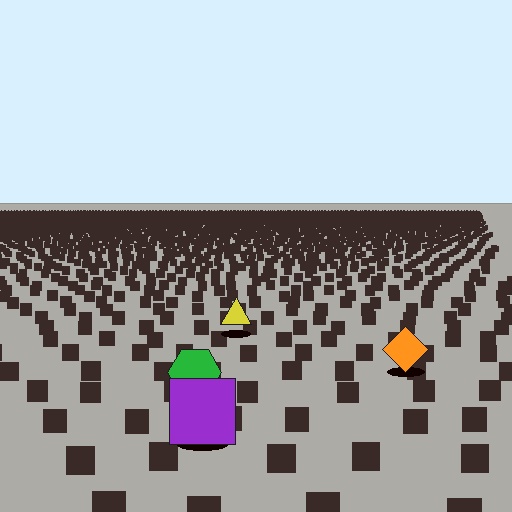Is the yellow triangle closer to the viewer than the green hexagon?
No. The green hexagon is closer — you can tell from the texture gradient: the ground texture is coarser near it.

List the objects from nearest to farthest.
From nearest to farthest: the purple square, the green hexagon, the orange diamond, the yellow triangle.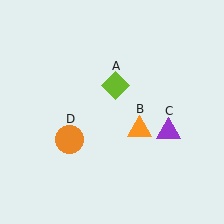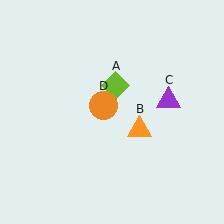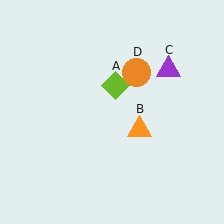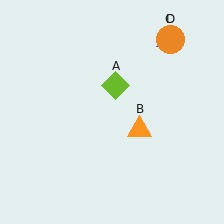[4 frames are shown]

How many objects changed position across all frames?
2 objects changed position: purple triangle (object C), orange circle (object D).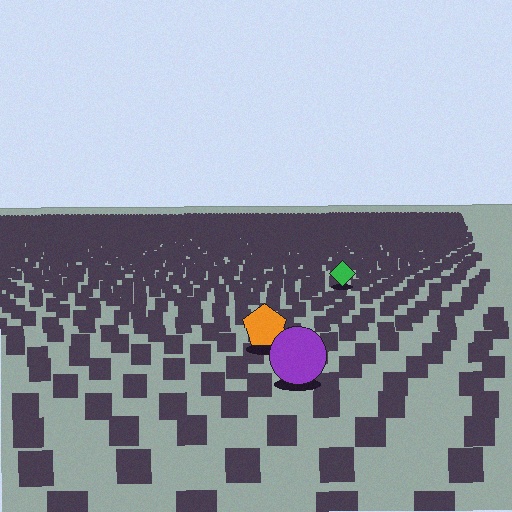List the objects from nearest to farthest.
From nearest to farthest: the purple circle, the orange pentagon, the green diamond.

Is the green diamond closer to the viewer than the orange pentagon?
No. The orange pentagon is closer — you can tell from the texture gradient: the ground texture is coarser near it.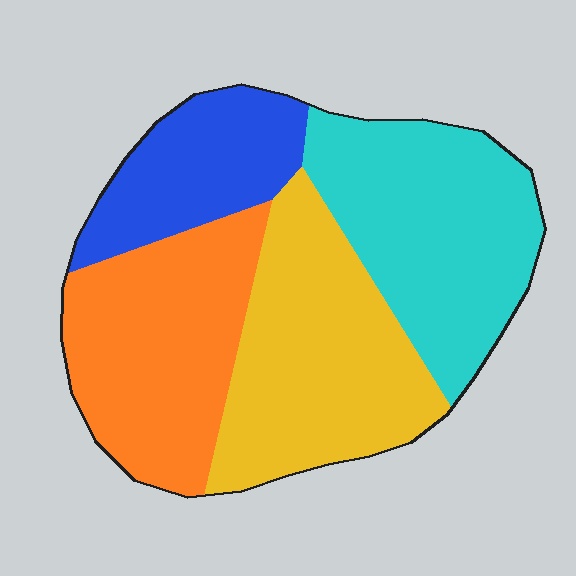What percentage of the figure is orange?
Orange covers 27% of the figure.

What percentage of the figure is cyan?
Cyan takes up about one quarter (1/4) of the figure.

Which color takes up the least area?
Blue, at roughly 15%.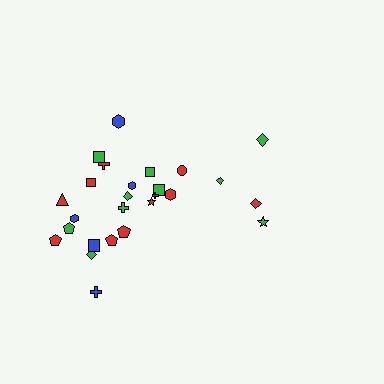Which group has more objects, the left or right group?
The left group.